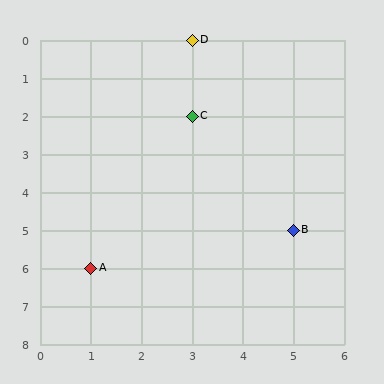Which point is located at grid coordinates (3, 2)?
Point C is at (3, 2).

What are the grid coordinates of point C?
Point C is at grid coordinates (3, 2).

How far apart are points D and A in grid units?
Points D and A are 2 columns and 6 rows apart (about 6.3 grid units diagonally).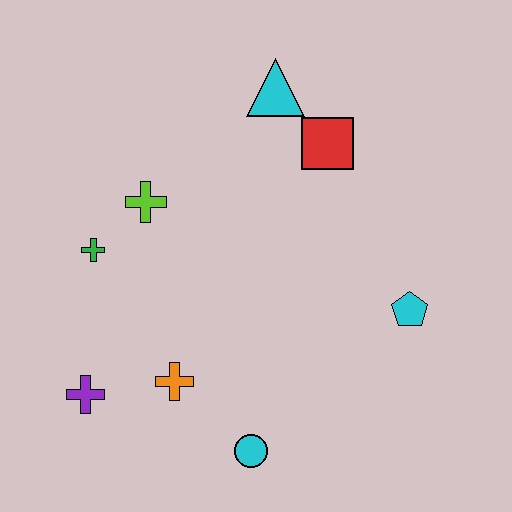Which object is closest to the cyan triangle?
The red square is closest to the cyan triangle.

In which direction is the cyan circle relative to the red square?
The cyan circle is below the red square.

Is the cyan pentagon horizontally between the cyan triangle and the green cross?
No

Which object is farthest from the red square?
The purple cross is farthest from the red square.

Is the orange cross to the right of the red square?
No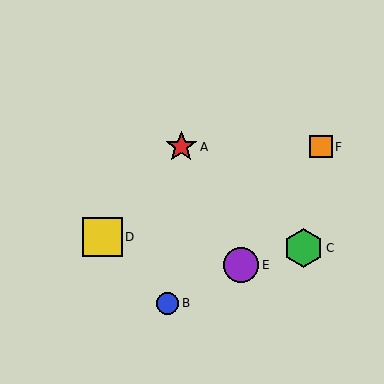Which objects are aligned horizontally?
Objects A, F are aligned horizontally.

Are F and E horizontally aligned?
No, F is at y≈147 and E is at y≈265.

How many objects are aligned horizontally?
2 objects (A, F) are aligned horizontally.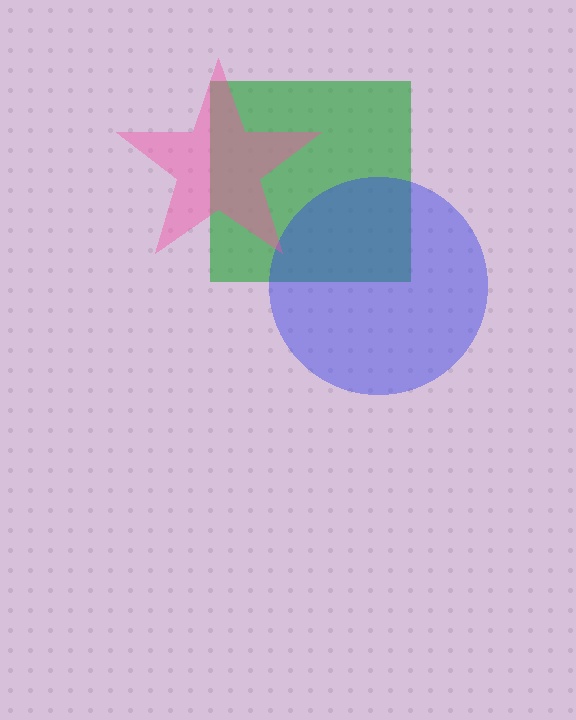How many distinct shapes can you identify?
There are 3 distinct shapes: a green square, a blue circle, a pink star.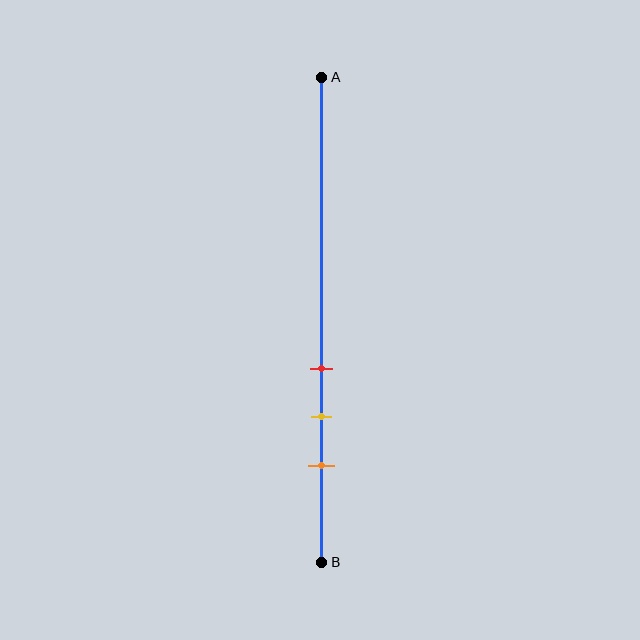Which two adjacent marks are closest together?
The red and yellow marks are the closest adjacent pair.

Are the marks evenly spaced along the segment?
Yes, the marks are approximately evenly spaced.